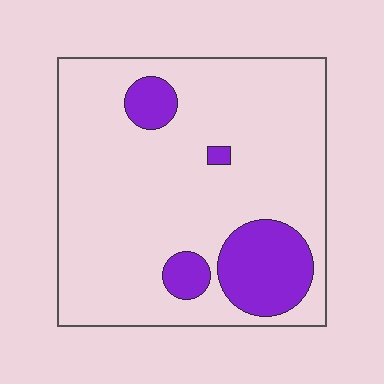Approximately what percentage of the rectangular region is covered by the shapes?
Approximately 15%.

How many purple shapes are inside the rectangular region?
4.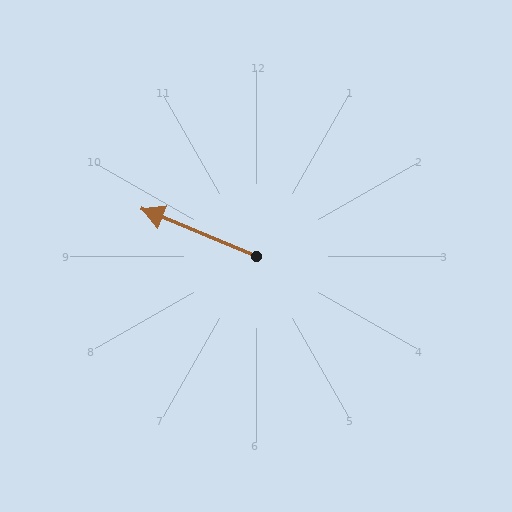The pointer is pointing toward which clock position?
Roughly 10 o'clock.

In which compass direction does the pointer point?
West.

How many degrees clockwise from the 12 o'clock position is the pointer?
Approximately 292 degrees.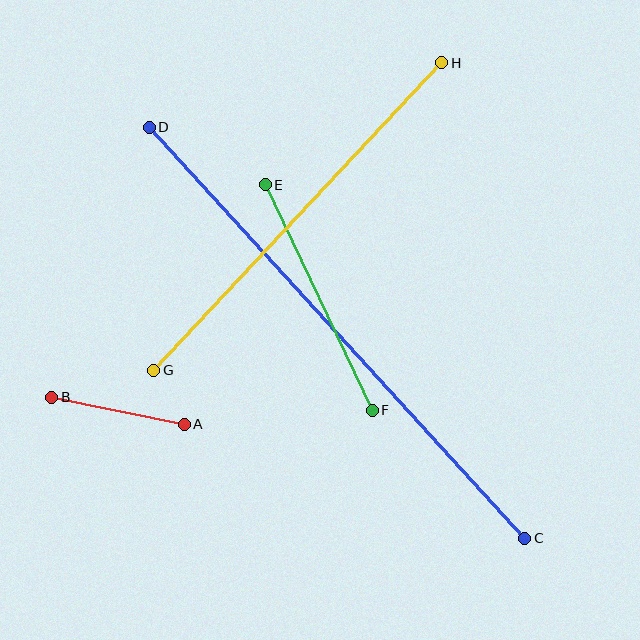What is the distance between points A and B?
The distance is approximately 135 pixels.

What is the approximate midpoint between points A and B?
The midpoint is at approximately (118, 411) pixels.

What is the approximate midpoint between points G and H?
The midpoint is at approximately (298, 217) pixels.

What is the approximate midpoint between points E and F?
The midpoint is at approximately (319, 297) pixels.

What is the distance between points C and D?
The distance is approximately 557 pixels.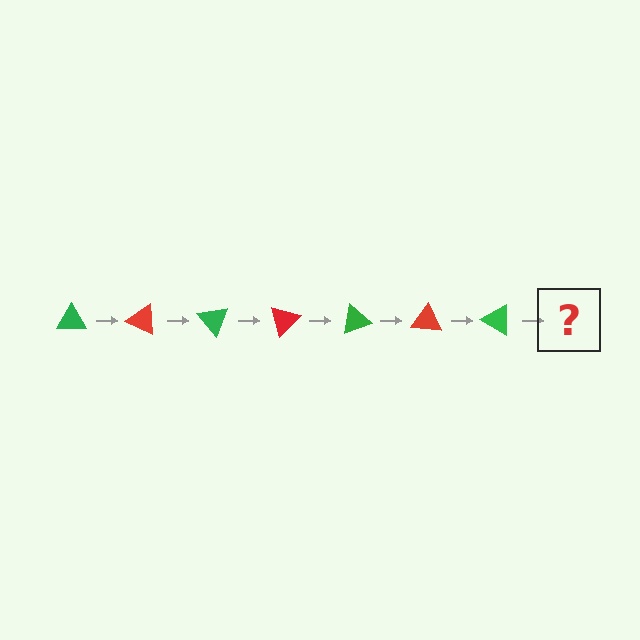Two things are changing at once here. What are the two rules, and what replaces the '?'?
The two rules are that it rotates 25 degrees each step and the color cycles through green and red. The '?' should be a red triangle, rotated 175 degrees from the start.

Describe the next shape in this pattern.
It should be a red triangle, rotated 175 degrees from the start.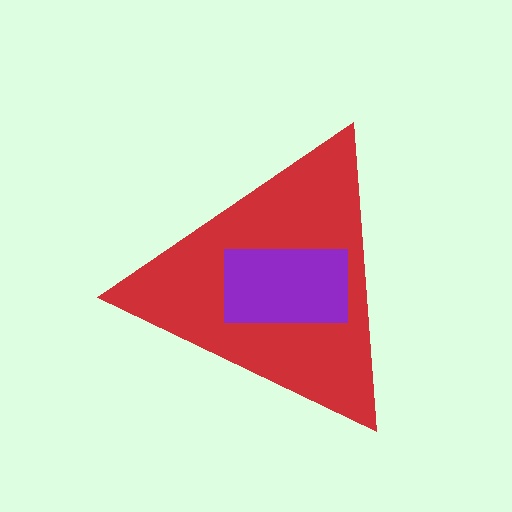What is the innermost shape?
The purple rectangle.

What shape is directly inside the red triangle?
The purple rectangle.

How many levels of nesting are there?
2.